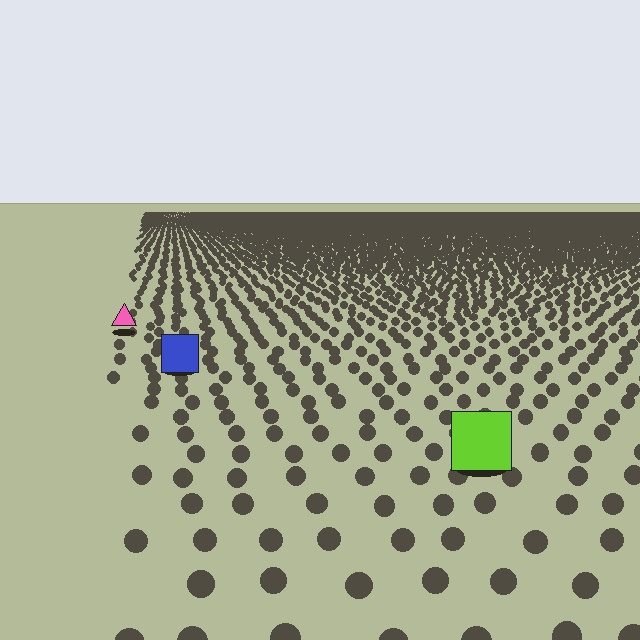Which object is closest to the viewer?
The lime square is closest. The texture marks near it are larger and more spread out.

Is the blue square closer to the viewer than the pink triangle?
Yes. The blue square is closer — you can tell from the texture gradient: the ground texture is coarser near it.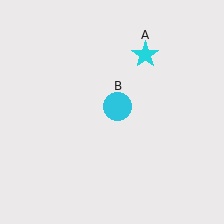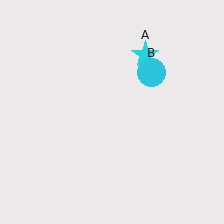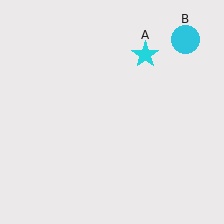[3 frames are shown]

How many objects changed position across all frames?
1 object changed position: cyan circle (object B).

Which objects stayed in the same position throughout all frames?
Cyan star (object A) remained stationary.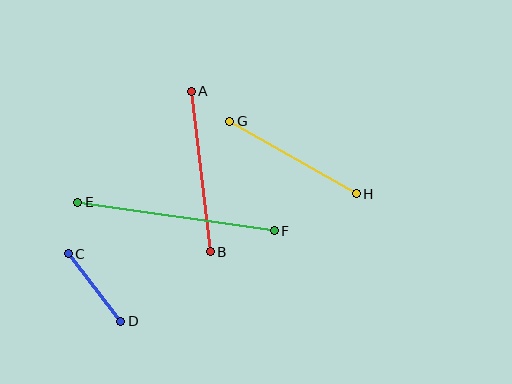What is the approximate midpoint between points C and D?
The midpoint is at approximately (94, 288) pixels.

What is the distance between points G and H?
The distance is approximately 146 pixels.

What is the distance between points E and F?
The distance is approximately 198 pixels.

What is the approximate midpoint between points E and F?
The midpoint is at approximately (176, 217) pixels.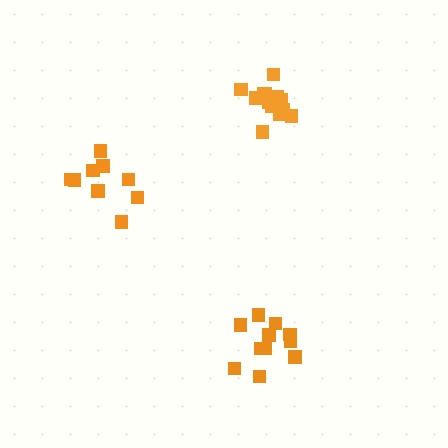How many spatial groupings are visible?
There are 3 spatial groupings.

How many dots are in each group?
Group 1: 9 dots, Group 2: 14 dots, Group 3: 11 dots (34 total).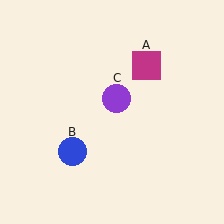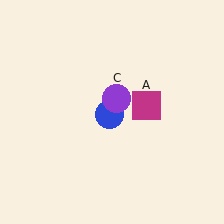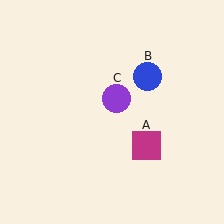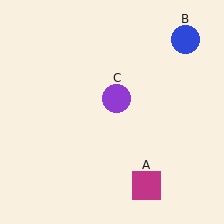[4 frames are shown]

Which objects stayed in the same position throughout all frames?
Purple circle (object C) remained stationary.